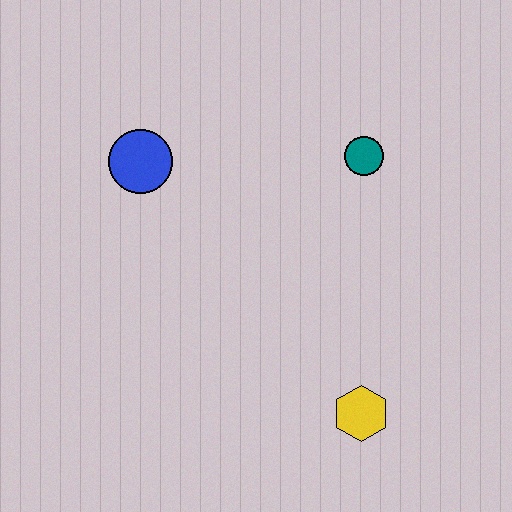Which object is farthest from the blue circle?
The yellow hexagon is farthest from the blue circle.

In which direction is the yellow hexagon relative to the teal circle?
The yellow hexagon is below the teal circle.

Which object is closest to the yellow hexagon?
The teal circle is closest to the yellow hexagon.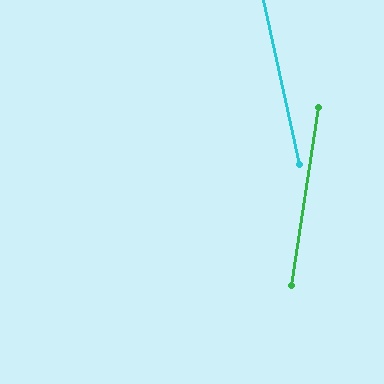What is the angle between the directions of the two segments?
Approximately 21 degrees.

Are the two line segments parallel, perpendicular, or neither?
Neither parallel nor perpendicular — they differ by about 21°.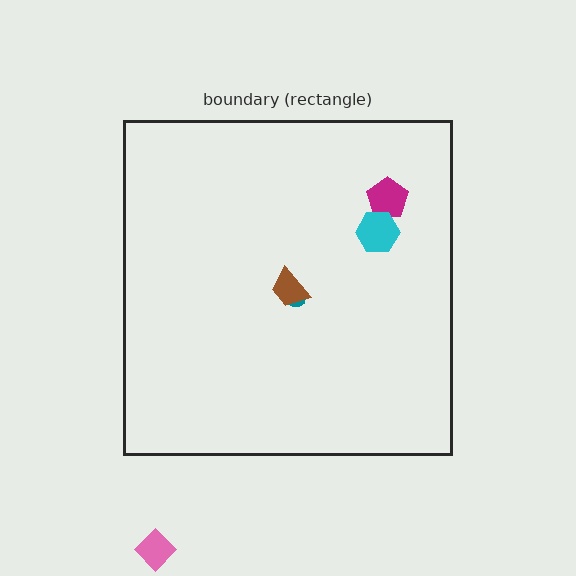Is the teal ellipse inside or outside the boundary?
Inside.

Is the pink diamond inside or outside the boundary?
Outside.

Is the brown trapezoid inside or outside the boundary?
Inside.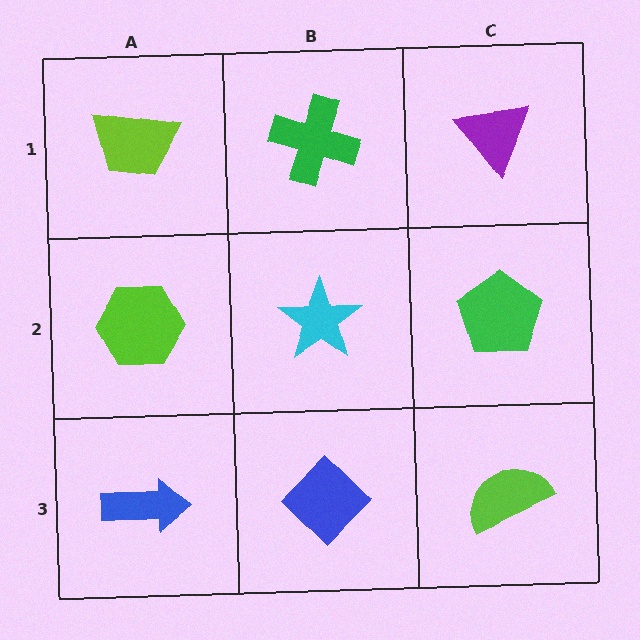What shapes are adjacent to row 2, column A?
A lime trapezoid (row 1, column A), a blue arrow (row 3, column A), a cyan star (row 2, column B).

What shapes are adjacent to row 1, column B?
A cyan star (row 2, column B), a lime trapezoid (row 1, column A), a purple triangle (row 1, column C).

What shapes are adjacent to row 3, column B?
A cyan star (row 2, column B), a blue arrow (row 3, column A), a lime semicircle (row 3, column C).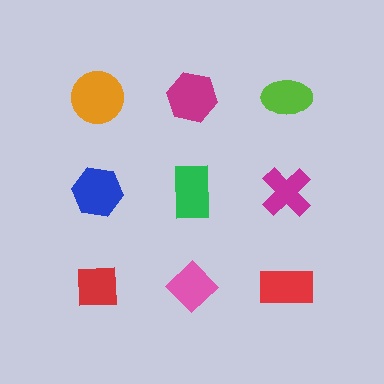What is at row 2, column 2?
A green rectangle.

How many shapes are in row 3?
3 shapes.